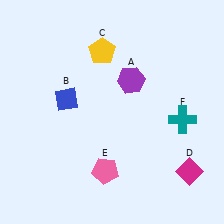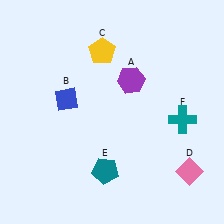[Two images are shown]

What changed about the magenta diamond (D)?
In Image 1, D is magenta. In Image 2, it changed to pink.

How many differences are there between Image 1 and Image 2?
There are 2 differences between the two images.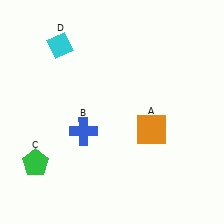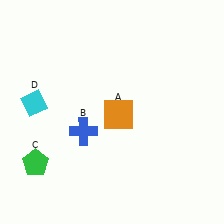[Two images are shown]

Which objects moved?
The objects that moved are: the orange square (A), the cyan diamond (D).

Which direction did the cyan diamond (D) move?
The cyan diamond (D) moved down.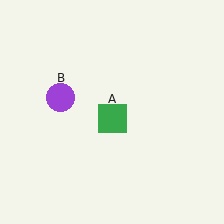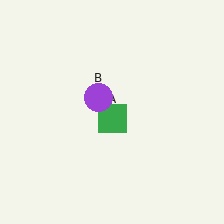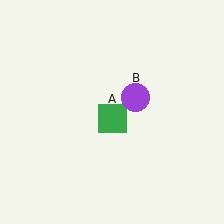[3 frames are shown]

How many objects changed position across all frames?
1 object changed position: purple circle (object B).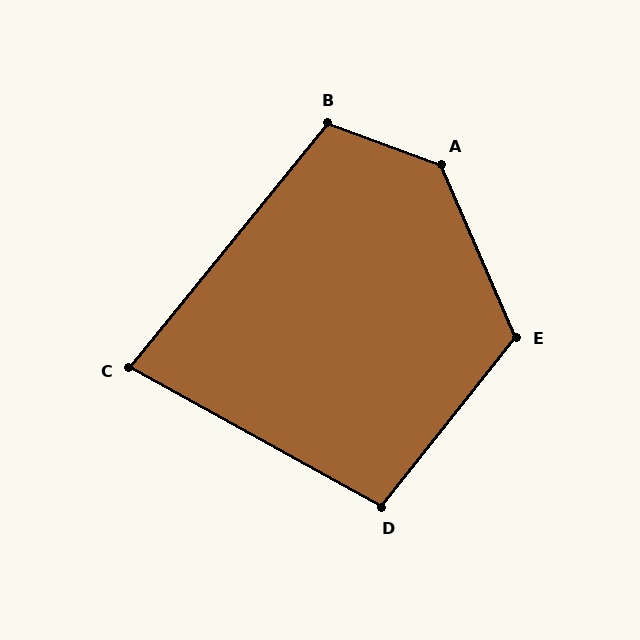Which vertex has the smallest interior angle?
C, at approximately 80 degrees.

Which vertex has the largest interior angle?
A, at approximately 134 degrees.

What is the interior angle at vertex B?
Approximately 109 degrees (obtuse).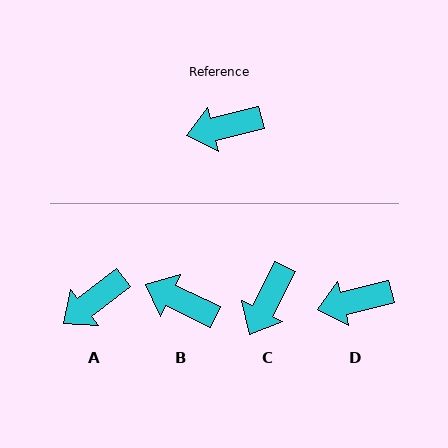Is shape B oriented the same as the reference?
No, it is off by about 40 degrees.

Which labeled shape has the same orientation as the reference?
D.